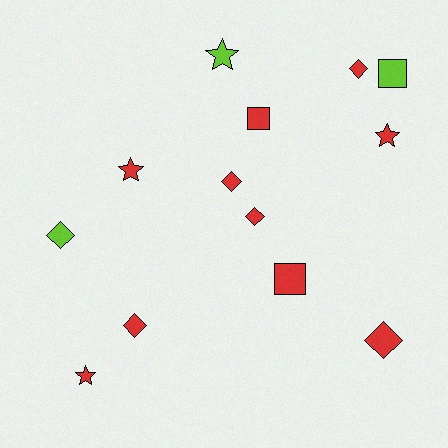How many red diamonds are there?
There are 5 red diamonds.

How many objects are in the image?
There are 13 objects.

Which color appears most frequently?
Red, with 10 objects.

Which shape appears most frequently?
Diamond, with 6 objects.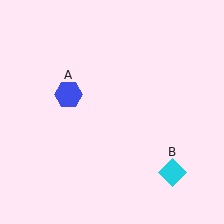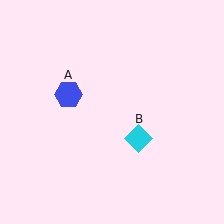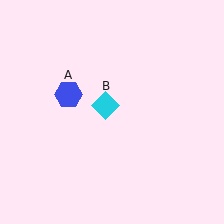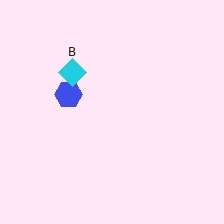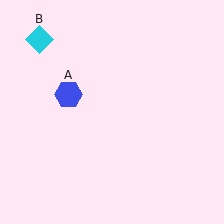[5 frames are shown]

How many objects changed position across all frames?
1 object changed position: cyan diamond (object B).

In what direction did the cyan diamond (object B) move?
The cyan diamond (object B) moved up and to the left.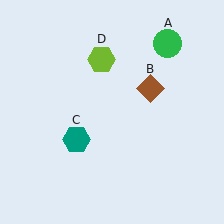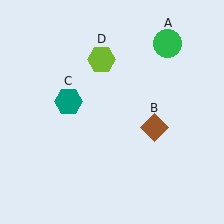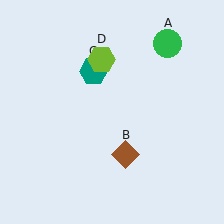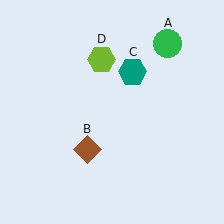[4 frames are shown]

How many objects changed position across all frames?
2 objects changed position: brown diamond (object B), teal hexagon (object C).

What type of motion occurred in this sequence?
The brown diamond (object B), teal hexagon (object C) rotated clockwise around the center of the scene.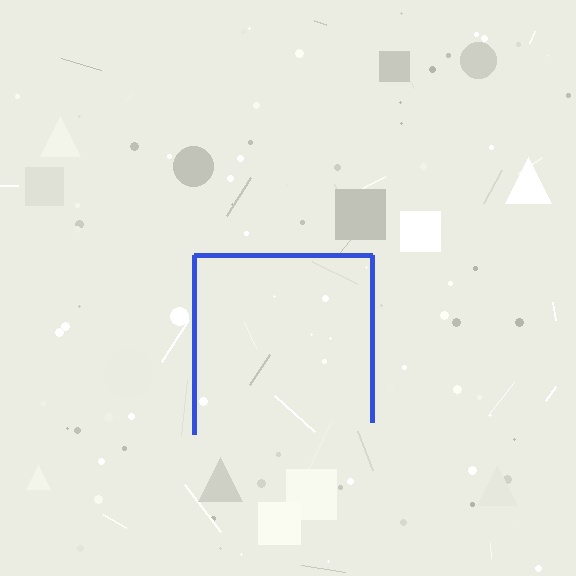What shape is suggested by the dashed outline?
The dashed outline suggests a square.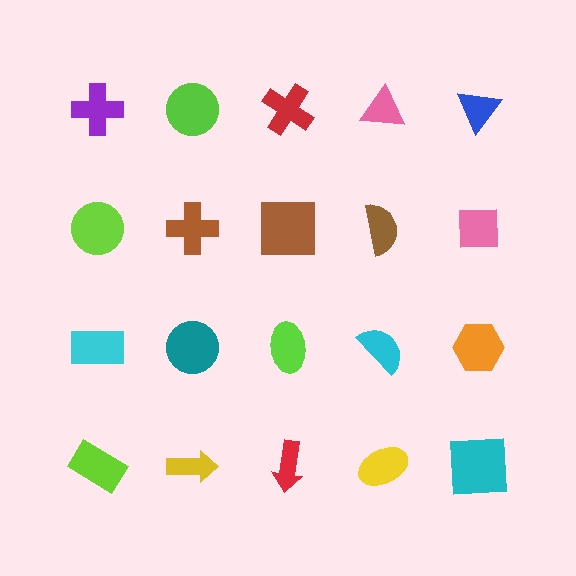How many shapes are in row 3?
5 shapes.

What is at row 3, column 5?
An orange hexagon.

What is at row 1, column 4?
A pink triangle.